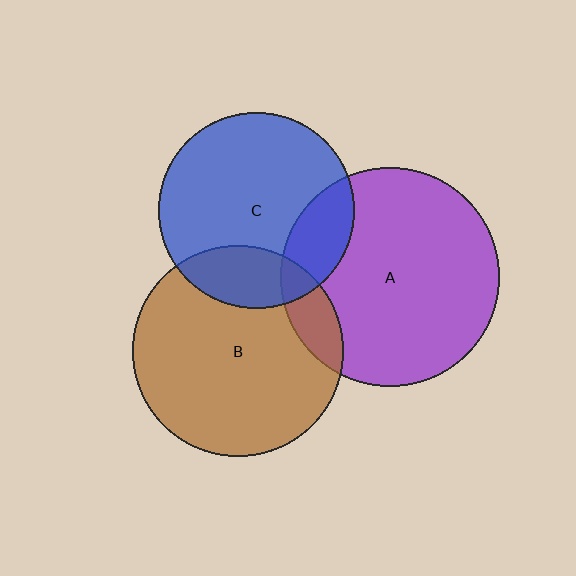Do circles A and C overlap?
Yes.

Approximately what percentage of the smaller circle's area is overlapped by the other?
Approximately 20%.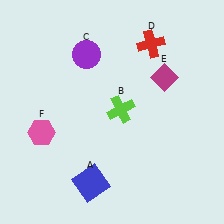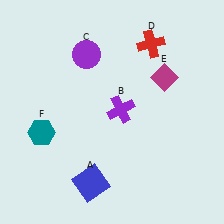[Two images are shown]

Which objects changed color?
B changed from lime to purple. F changed from pink to teal.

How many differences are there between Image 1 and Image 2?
There are 2 differences between the two images.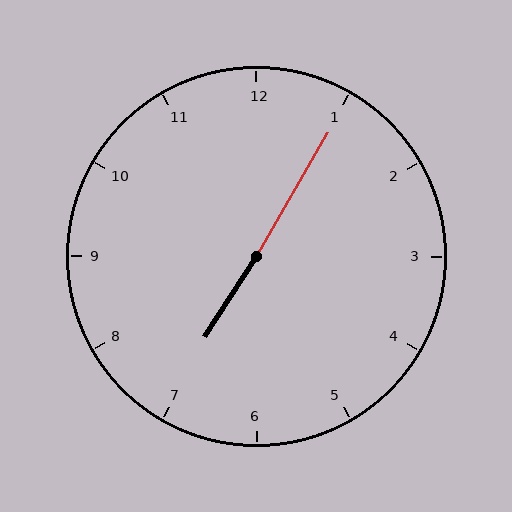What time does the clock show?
7:05.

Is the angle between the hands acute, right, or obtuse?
It is obtuse.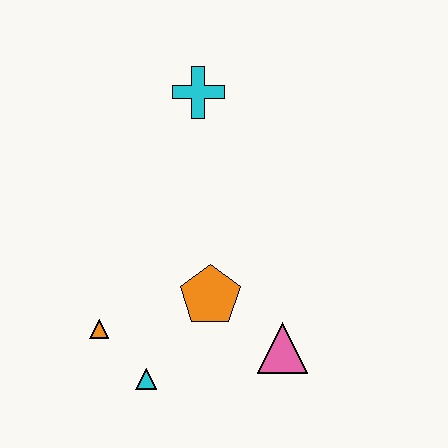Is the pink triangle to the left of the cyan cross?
No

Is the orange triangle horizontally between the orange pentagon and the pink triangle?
No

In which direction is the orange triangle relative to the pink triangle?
The orange triangle is to the left of the pink triangle.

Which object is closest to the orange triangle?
The cyan triangle is closest to the orange triangle.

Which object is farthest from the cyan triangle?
The cyan cross is farthest from the cyan triangle.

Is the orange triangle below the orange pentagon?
Yes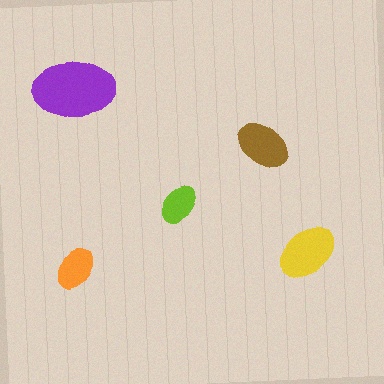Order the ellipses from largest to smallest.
the purple one, the yellow one, the brown one, the orange one, the lime one.